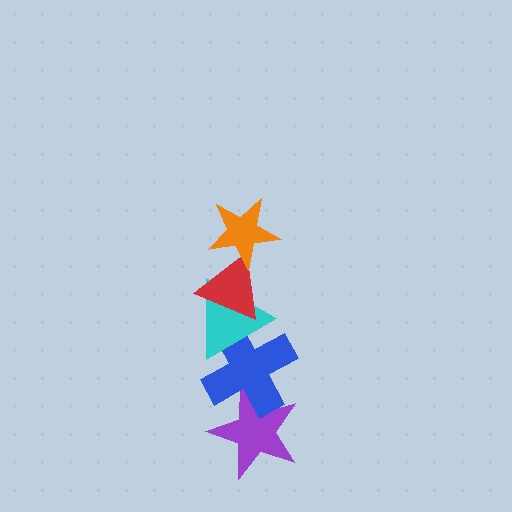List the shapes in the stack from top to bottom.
From top to bottom: the orange star, the red triangle, the cyan triangle, the blue cross, the purple star.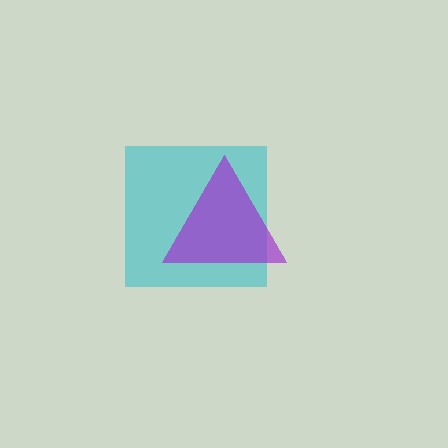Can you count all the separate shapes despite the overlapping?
Yes, there are 2 separate shapes.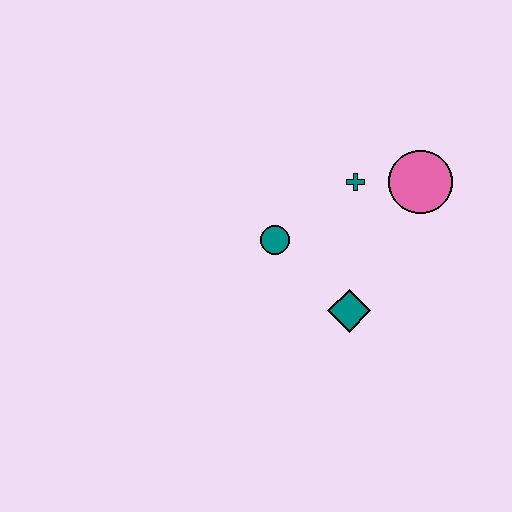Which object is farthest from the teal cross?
The teal diamond is farthest from the teal cross.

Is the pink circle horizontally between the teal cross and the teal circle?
No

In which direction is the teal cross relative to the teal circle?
The teal cross is to the right of the teal circle.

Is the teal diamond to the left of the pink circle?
Yes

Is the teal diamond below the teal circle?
Yes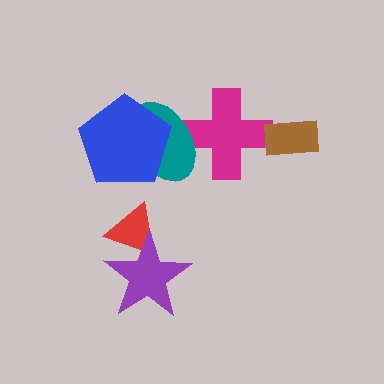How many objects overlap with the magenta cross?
2 objects overlap with the magenta cross.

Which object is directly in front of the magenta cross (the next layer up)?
The teal ellipse is directly in front of the magenta cross.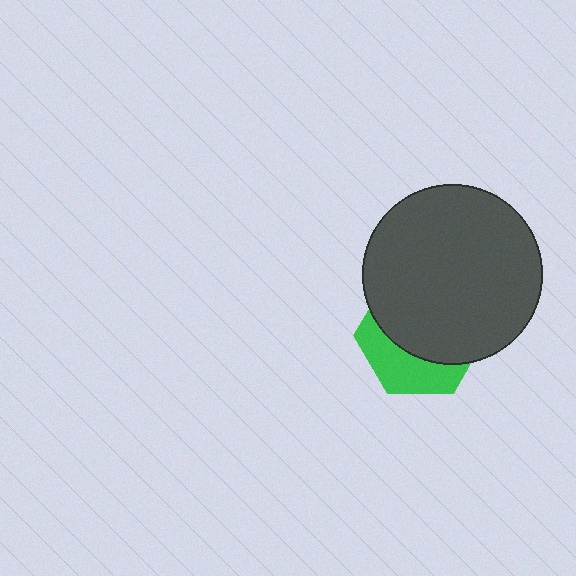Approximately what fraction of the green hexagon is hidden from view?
Roughly 65% of the green hexagon is hidden behind the dark gray circle.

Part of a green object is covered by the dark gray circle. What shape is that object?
It is a hexagon.